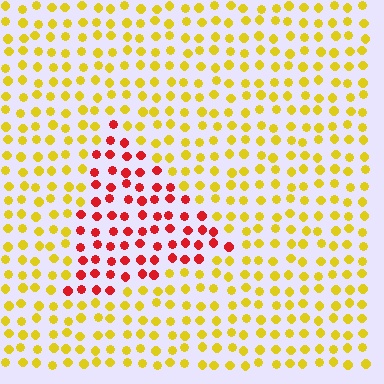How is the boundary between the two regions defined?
The boundary is defined purely by a slight shift in hue (about 59 degrees). Spacing, size, and orientation are identical on both sides.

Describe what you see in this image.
The image is filled with small yellow elements in a uniform arrangement. A triangle-shaped region is visible where the elements are tinted to a slightly different hue, forming a subtle color boundary.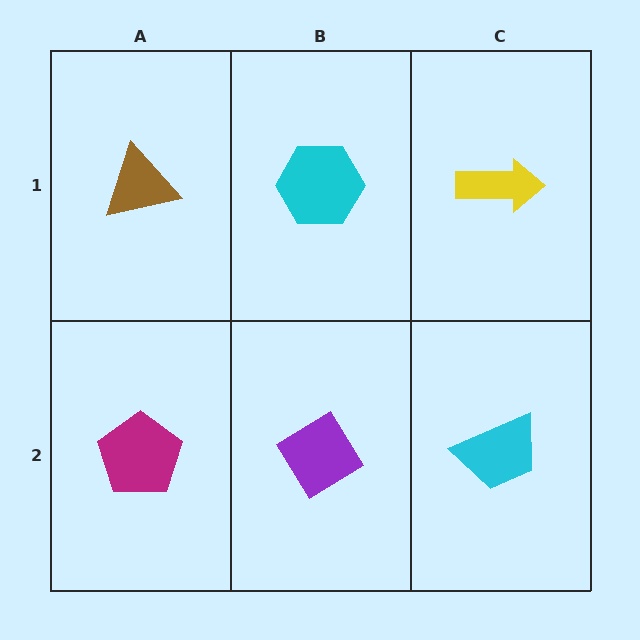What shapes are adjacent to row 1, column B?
A purple diamond (row 2, column B), a brown triangle (row 1, column A), a yellow arrow (row 1, column C).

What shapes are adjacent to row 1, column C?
A cyan trapezoid (row 2, column C), a cyan hexagon (row 1, column B).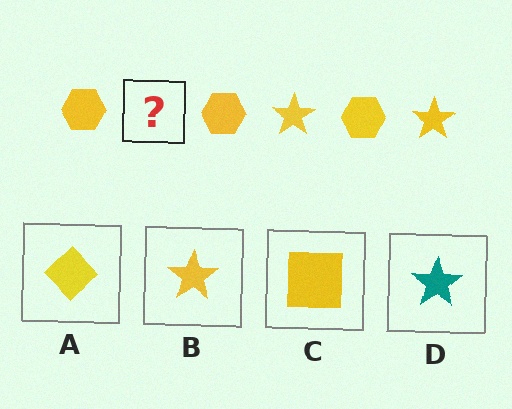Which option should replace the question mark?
Option B.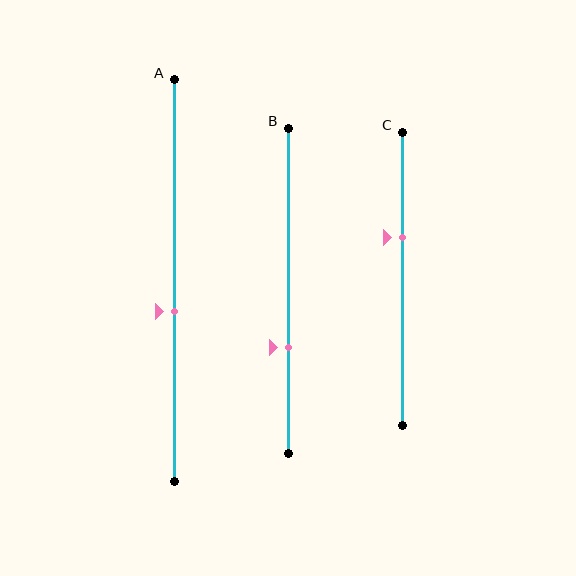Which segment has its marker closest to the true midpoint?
Segment A has its marker closest to the true midpoint.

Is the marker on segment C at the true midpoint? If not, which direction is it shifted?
No, the marker on segment C is shifted upward by about 14% of the segment length.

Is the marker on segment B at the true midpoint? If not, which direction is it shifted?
No, the marker on segment B is shifted downward by about 18% of the segment length.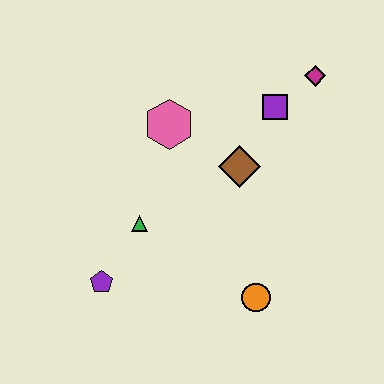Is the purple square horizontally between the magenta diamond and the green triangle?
Yes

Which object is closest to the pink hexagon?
The brown diamond is closest to the pink hexagon.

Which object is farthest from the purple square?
The purple pentagon is farthest from the purple square.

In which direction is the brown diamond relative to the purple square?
The brown diamond is below the purple square.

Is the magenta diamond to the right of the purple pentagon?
Yes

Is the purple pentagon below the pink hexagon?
Yes